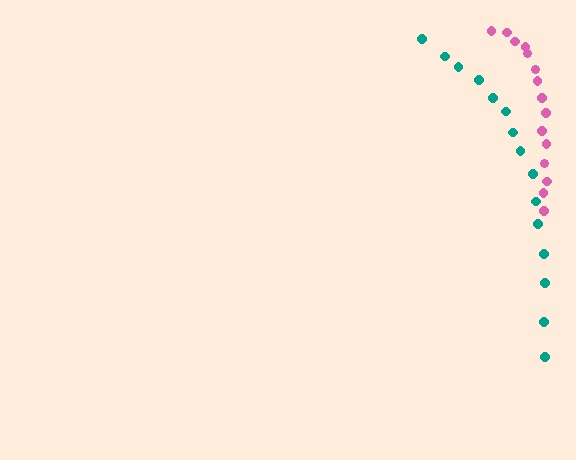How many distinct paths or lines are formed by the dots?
There are 2 distinct paths.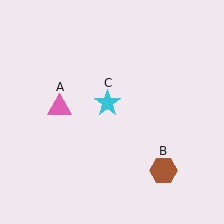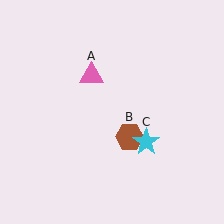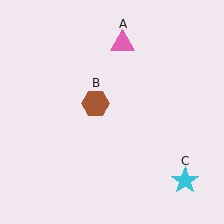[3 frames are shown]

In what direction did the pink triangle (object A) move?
The pink triangle (object A) moved up and to the right.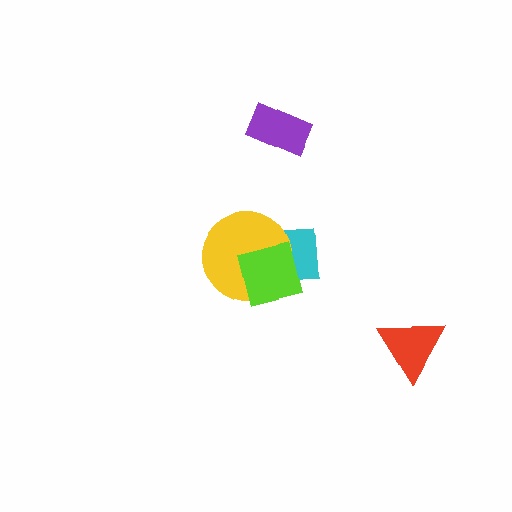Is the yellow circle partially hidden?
Yes, it is partially covered by another shape.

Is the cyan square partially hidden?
Yes, it is partially covered by another shape.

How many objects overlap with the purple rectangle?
0 objects overlap with the purple rectangle.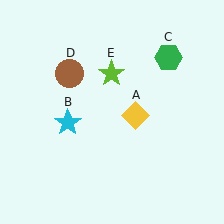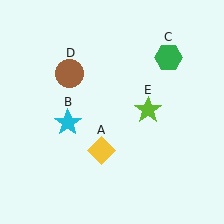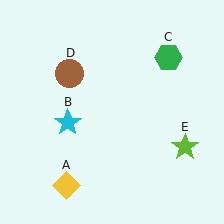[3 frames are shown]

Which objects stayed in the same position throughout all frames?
Cyan star (object B) and green hexagon (object C) and brown circle (object D) remained stationary.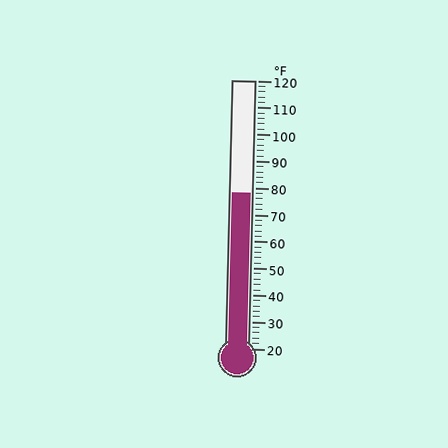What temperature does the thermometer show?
The thermometer shows approximately 78°F.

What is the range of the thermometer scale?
The thermometer scale ranges from 20°F to 120°F.